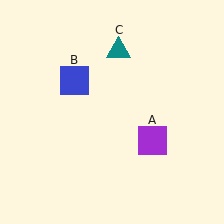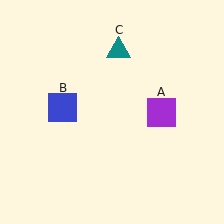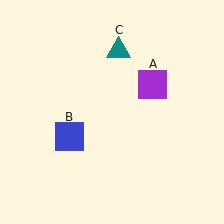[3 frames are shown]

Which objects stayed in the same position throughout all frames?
Teal triangle (object C) remained stationary.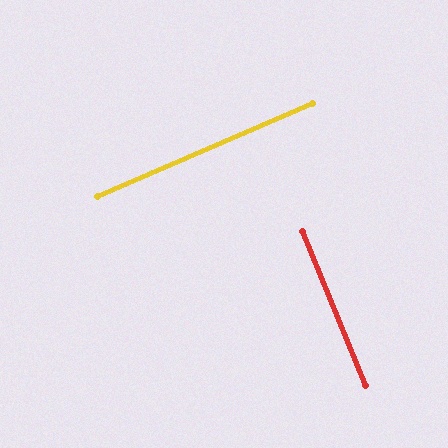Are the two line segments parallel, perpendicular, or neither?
Perpendicular — they meet at approximately 89°.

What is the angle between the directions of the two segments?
Approximately 89 degrees.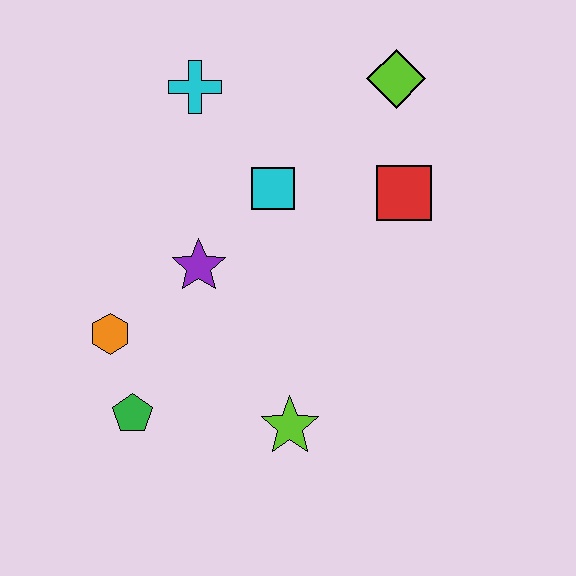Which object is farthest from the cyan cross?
The lime star is farthest from the cyan cross.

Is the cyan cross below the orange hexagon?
No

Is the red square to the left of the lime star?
No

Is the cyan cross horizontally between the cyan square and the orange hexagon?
Yes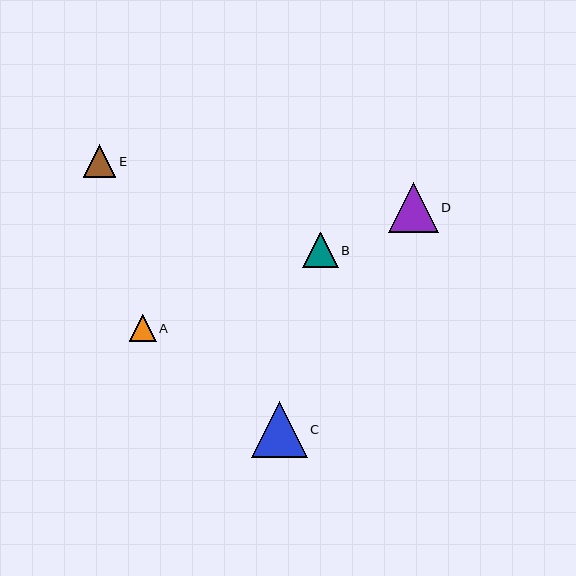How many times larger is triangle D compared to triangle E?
Triangle D is approximately 1.5 times the size of triangle E.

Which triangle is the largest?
Triangle C is the largest with a size of approximately 56 pixels.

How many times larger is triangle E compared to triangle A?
Triangle E is approximately 1.2 times the size of triangle A.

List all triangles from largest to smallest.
From largest to smallest: C, D, B, E, A.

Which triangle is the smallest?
Triangle A is the smallest with a size of approximately 27 pixels.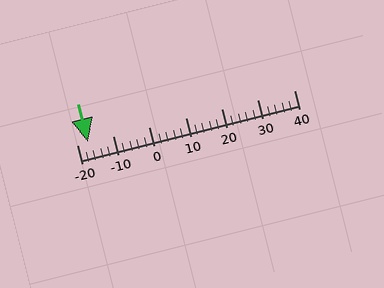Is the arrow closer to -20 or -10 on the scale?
The arrow is closer to -20.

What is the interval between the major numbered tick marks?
The major tick marks are spaced 10 units apart.